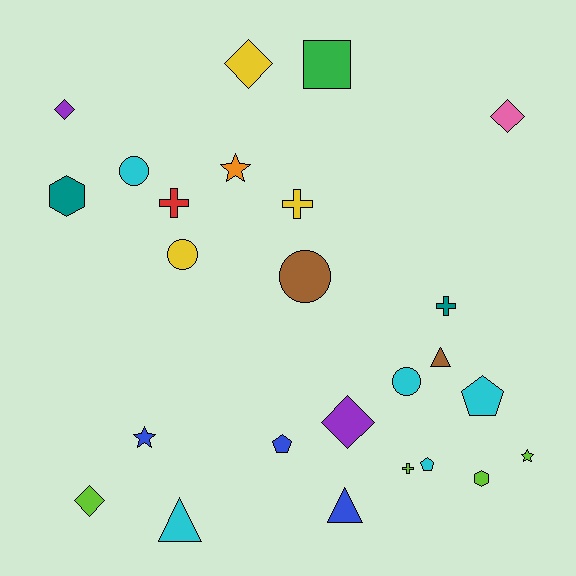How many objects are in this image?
There are 25 objects.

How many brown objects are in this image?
There are 2 brown objects.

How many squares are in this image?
There is 1 square.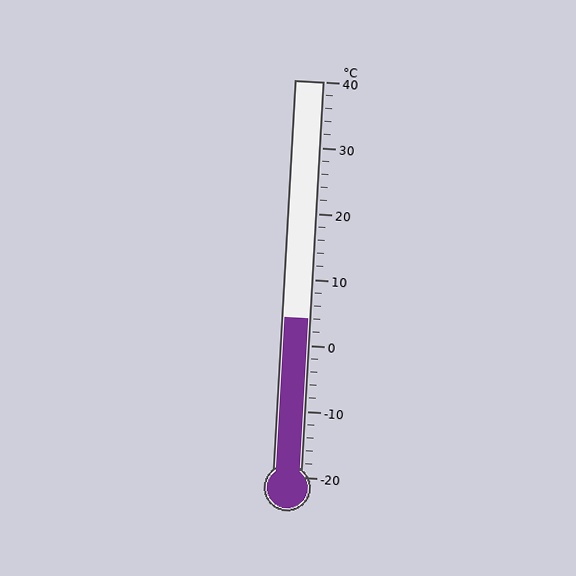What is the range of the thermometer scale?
The thermometer scale ranges from -20°C to 40°C.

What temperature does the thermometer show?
The thermometer shows approximately 4°C.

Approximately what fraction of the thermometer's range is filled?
The thermometer is filled to approximately 40% of its range.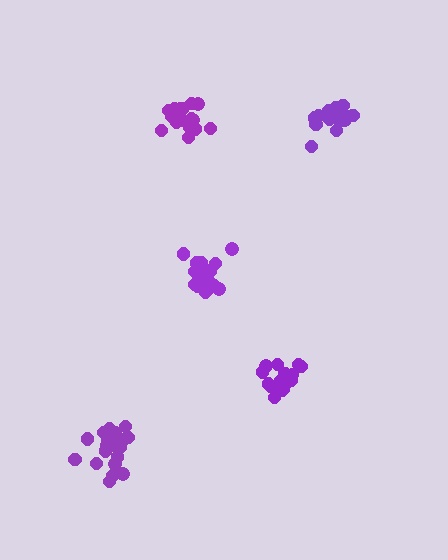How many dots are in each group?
Group 1: 17 dots, Group 2: 16 dots, Group 3: 18 dots, Group 4: 20 dots, Group 5: 21 dots (92 total).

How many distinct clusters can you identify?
There are 5 distinct clusters.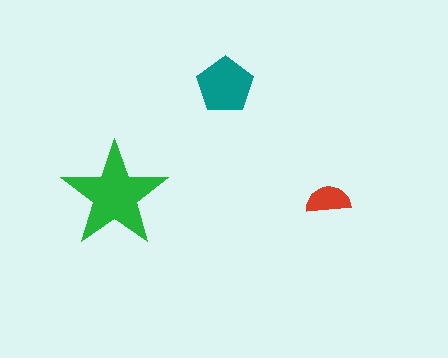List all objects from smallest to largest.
The red semicircle, the teal pentagon, the green star.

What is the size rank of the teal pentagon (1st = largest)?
2nd.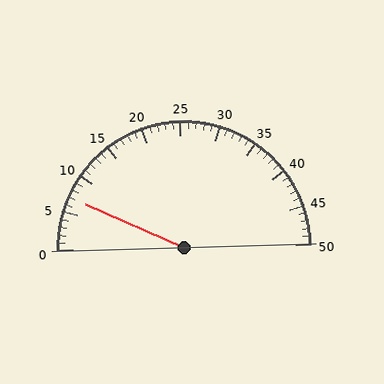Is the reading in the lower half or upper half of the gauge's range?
The reading is in the lower half of the range (0 to 50).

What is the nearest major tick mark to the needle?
The nearest major tick mark is 5.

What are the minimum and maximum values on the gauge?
The gauge ranges from 0 to 50.